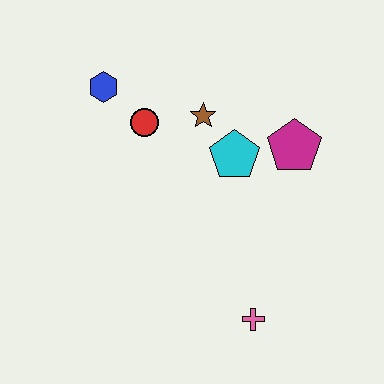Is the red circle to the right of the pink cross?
No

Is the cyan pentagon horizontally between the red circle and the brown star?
No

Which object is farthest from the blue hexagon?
The pink cross is farthest from the blue hexagon.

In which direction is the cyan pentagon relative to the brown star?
The cyan pentagon is below the brown star.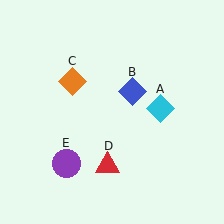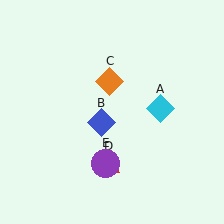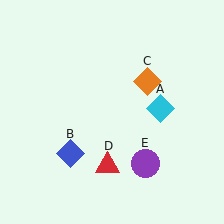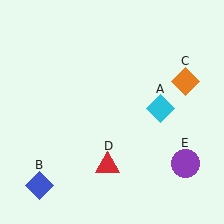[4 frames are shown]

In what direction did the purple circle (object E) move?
The purple circle (object E) moved right.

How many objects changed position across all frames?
3 objects changed position: blue diamond (object B), orange diamond (object C), purple circle (object E).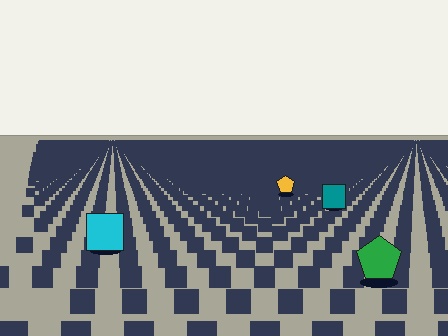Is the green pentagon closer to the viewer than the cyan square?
Yes. The green pentagon is closer — you can tell from the texture gradient: the ground texture is coarser near it.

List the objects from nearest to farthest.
From nearest to farthest: the green pentagon, the cyan square, the teal square, the yellow pentagon.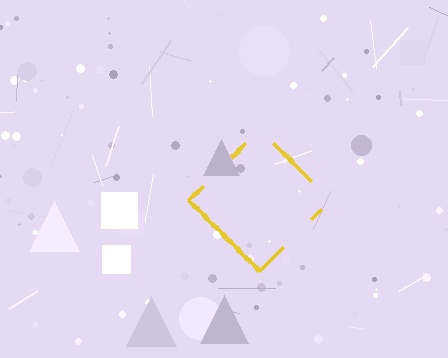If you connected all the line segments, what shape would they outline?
They would outline a diamond.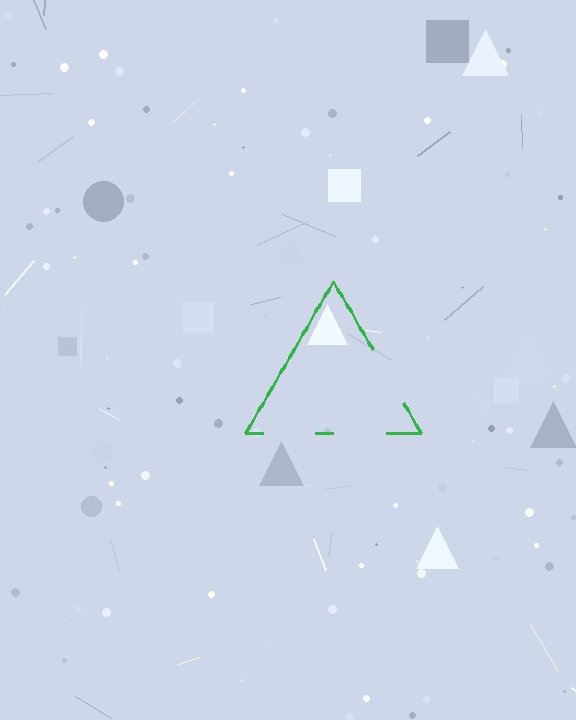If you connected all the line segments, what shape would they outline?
They would outline a triangle.